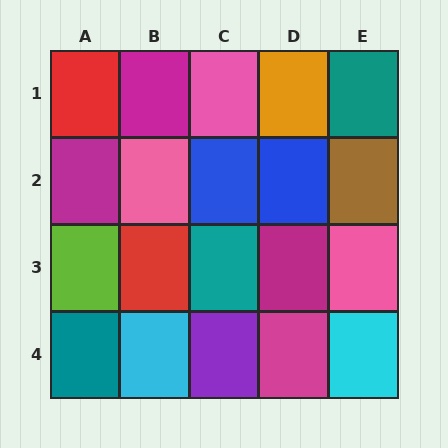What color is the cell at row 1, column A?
Red.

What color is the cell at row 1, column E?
Teal.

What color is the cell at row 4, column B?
Cyan.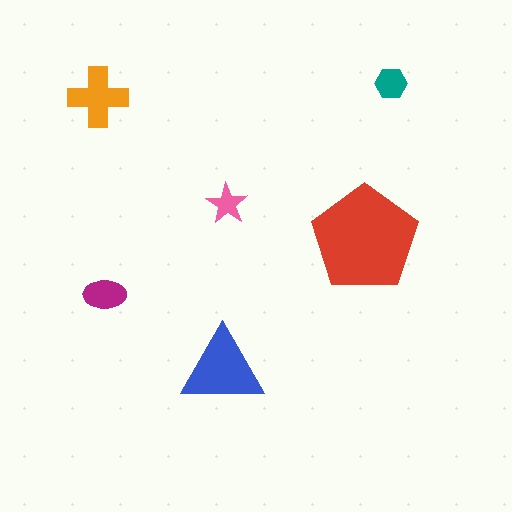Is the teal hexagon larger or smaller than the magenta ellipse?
Smaller.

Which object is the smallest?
The pink star.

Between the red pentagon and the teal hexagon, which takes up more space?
The red pentagon.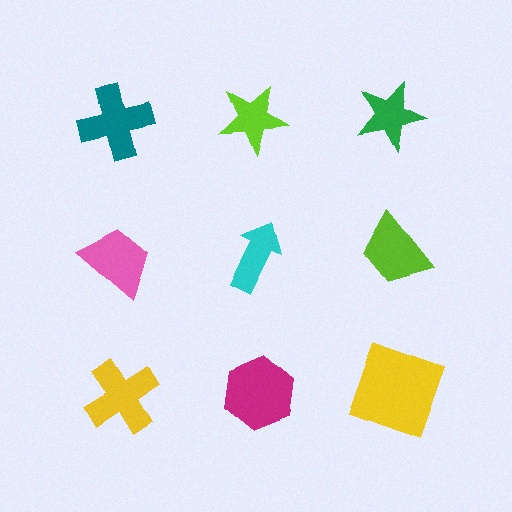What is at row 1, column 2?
A lime star.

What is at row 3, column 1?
A yellow cross.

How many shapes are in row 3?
3 shapes.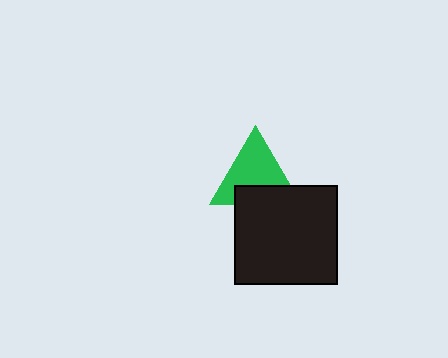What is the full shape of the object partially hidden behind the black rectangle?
The partially hidden object is a green triangle.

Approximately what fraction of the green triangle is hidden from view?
Roughly 33% of the green triangle is hidden behind the black rectangle.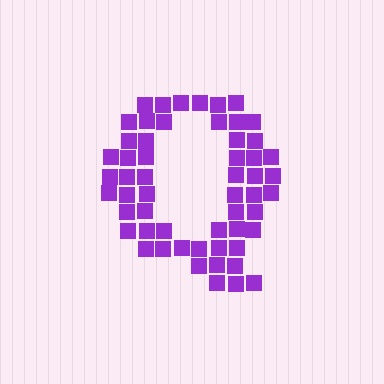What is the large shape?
The large shape is the letter Q.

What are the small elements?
The small elements are squares.